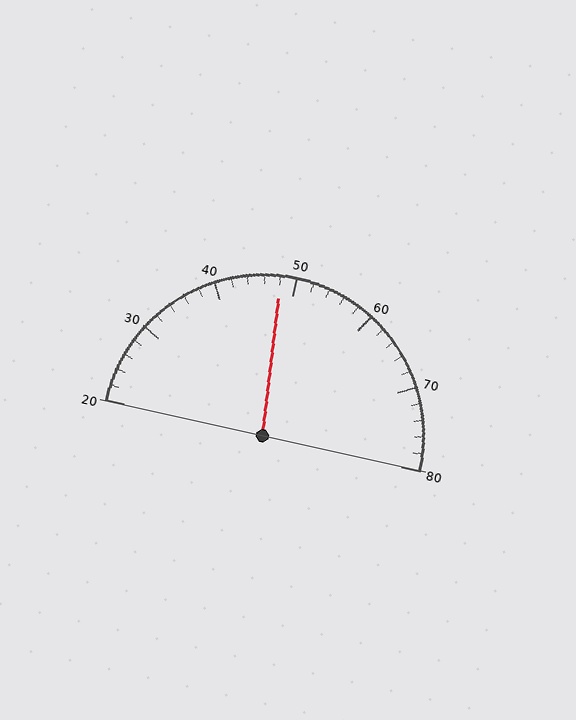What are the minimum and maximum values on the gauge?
The gauge ranges from 20 to 80.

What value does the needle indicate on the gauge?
The needle indicates approximately 48.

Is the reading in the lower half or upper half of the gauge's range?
The reading is in the lower half of the range (20 to 80).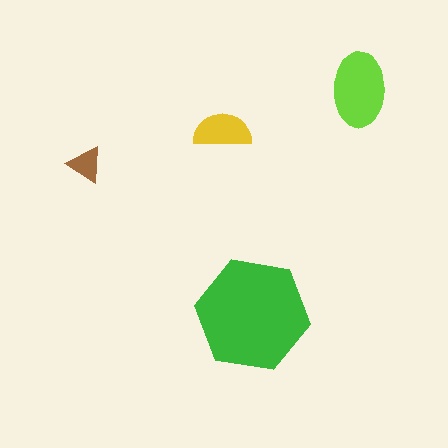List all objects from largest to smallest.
The green hexagon, the lime ellipse, the yellow semicircle, the brown triangle.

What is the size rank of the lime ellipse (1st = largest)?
2nd.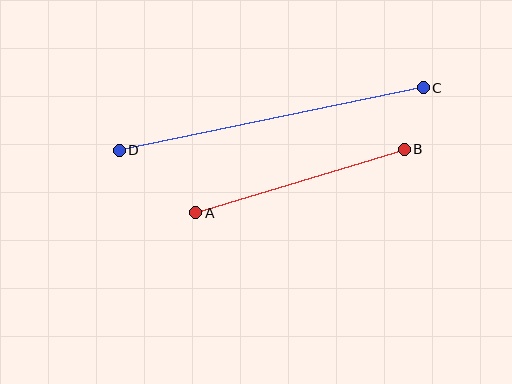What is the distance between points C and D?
The distance is approximately 310 pixels.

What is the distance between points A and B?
The distance is approximately 218 pixels.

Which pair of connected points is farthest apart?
Points C and D are farthest apart.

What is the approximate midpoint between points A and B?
The midpoint is at approximately (300, 181) pixels.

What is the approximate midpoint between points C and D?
The midpoint is at approximately (271, 119) pixels.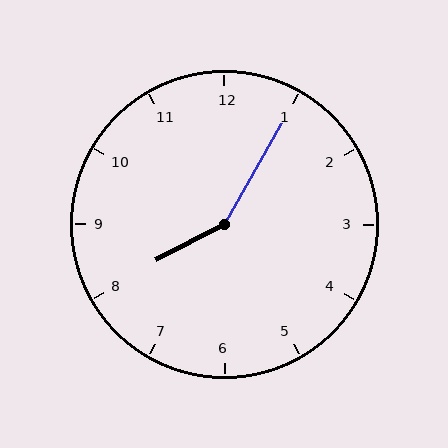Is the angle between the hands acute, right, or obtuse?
It is obtuse.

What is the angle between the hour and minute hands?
Approximately 148 degrees.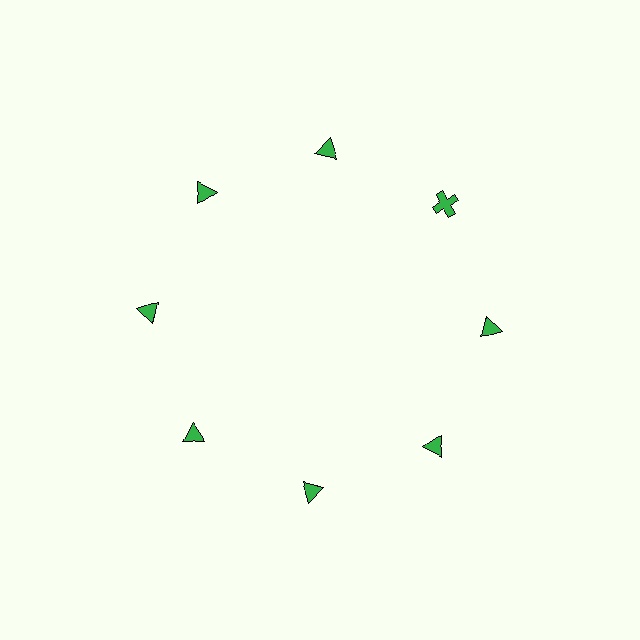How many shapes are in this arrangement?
There are 8 shapes arranged in a ring pattern.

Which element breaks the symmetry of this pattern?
The green cross at roughly the 2 o'clock position breaks the symmetry. All other shapes are green triangles.